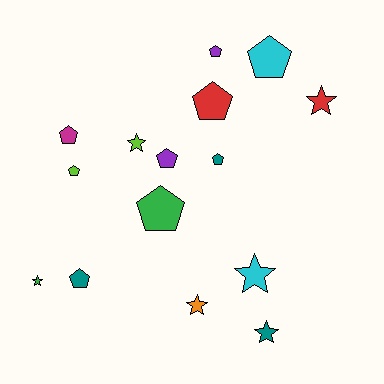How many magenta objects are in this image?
There is 1 magenta object.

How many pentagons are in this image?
There are 9 pentagons.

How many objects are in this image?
There are 15 objects.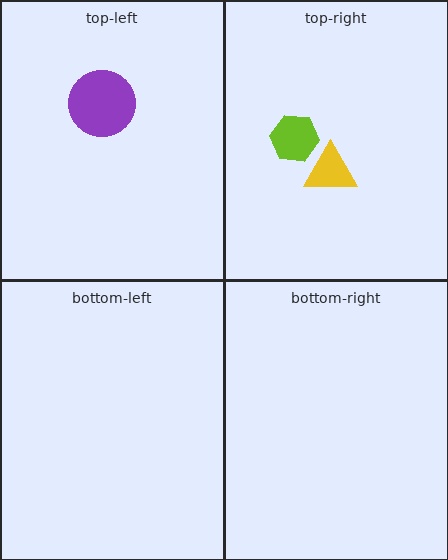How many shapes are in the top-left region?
1.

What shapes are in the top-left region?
The purple circle.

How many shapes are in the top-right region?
2.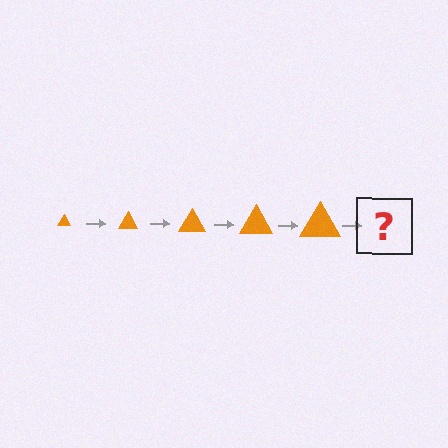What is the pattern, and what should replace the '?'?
The pattern is that the triangle gets progressively larger each step. The '?' should be an orange triangle, larger than the previous one.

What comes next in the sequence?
The next element should be an orange triangle, larger than the previous one.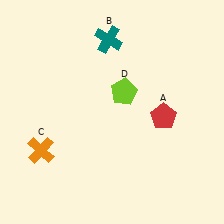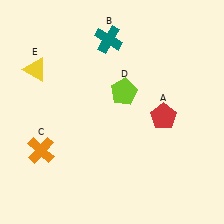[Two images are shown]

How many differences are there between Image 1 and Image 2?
There is 1 difference between the two images.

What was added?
A yellow triangle (E) was added in Image 2.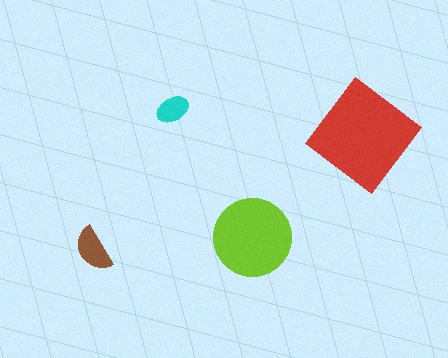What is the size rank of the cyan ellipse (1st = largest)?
4th.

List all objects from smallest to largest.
The cyan ellipse, the brown semicircle, the lime circle, the red diamond.